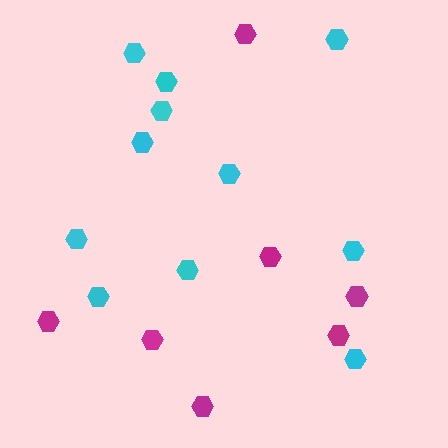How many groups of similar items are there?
There are 2 groups: one group of magenta hexagons (7) and one group of cyan hexagons (11).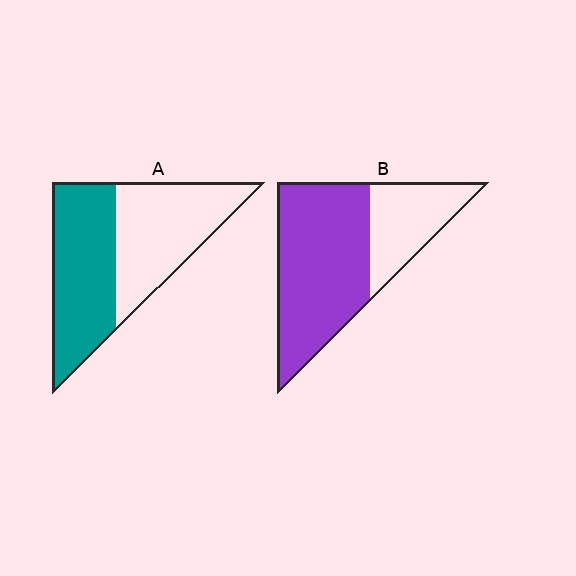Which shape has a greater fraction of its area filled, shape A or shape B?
Shape B.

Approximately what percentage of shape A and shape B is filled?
A is approximately 50% and B is approximately 70%.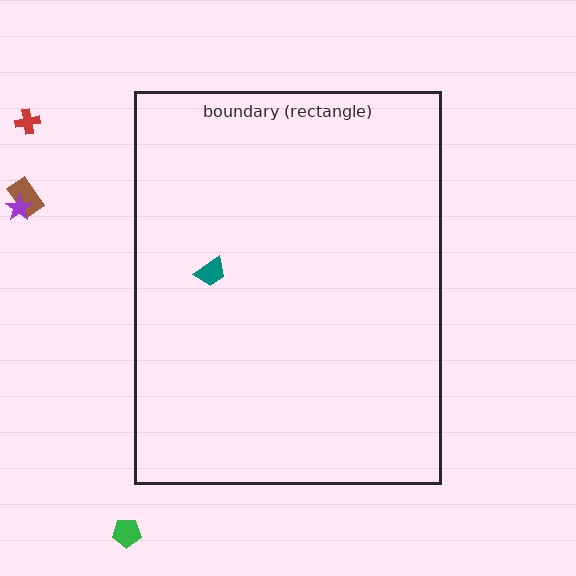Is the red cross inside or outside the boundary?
Outside.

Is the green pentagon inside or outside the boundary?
Outside.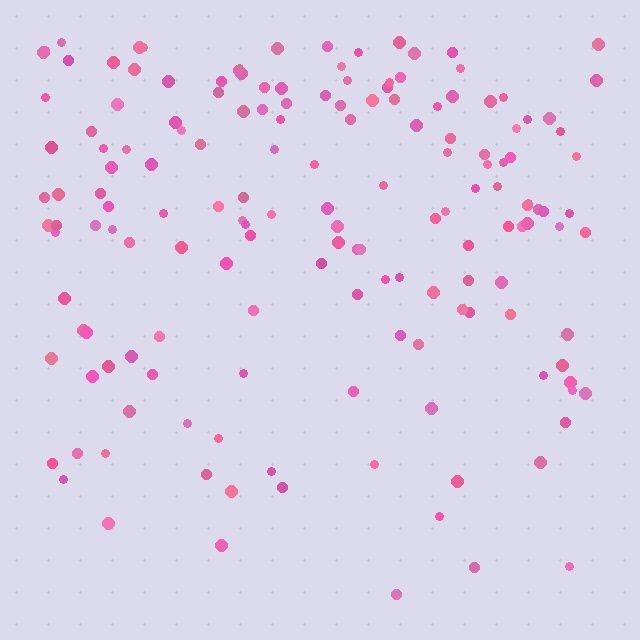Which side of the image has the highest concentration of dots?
The top.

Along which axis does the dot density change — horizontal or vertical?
Vertical.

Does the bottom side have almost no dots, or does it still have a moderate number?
Still a moderate number, just noticeably fewer than the top.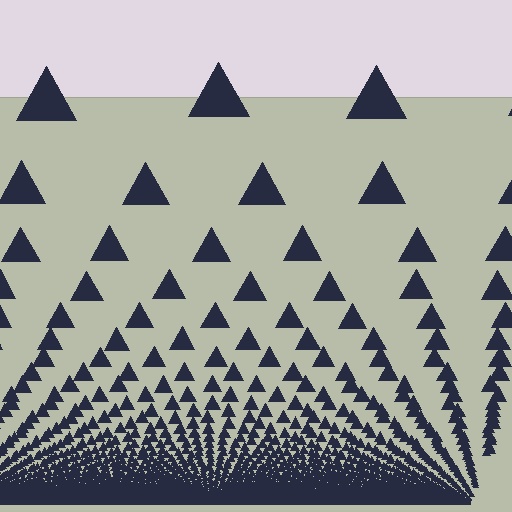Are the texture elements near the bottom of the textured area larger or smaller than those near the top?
Smaller. The gradient is inverted — elements near the bottom are smaller and denser.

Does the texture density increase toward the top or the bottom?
Density increases toward the bottom.